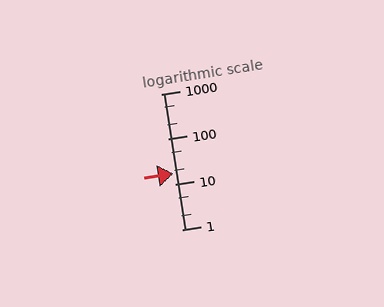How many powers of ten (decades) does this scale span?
The scale spans 3 decades, from 1 to 1000.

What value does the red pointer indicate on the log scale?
The pointer indicates approximately 17.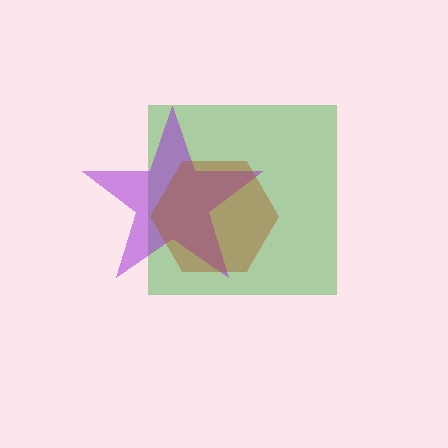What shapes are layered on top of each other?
The layered shapes are: a green square, a purple star, a brown hexagon.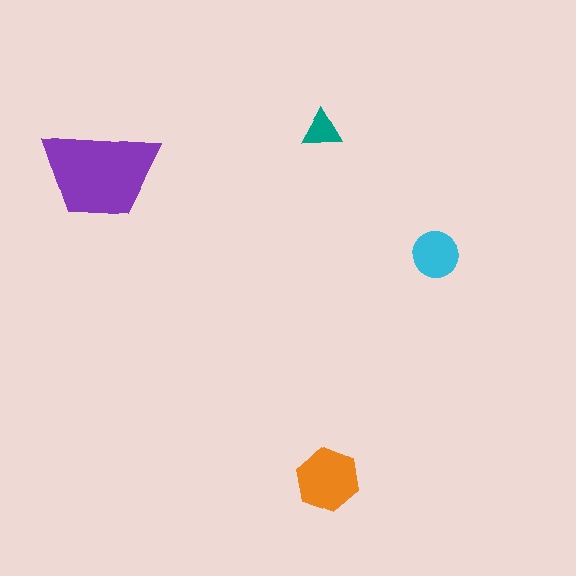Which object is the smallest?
The teal triangle.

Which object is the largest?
The purple trapezoid.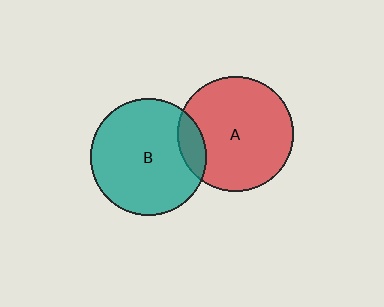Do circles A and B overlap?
Yes.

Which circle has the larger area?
Circle B (teal).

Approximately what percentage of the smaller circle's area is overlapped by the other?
Approximately 10%.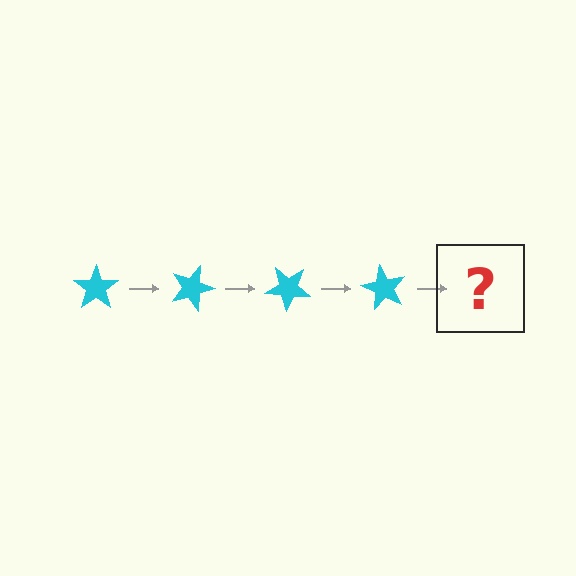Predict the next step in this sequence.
The next step is a cyan star rotated 80 degrees.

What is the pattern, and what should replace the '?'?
The pattern is that the star rotates 20 degrees each step. The '?' should be a cyan star rotated 80 degrees.